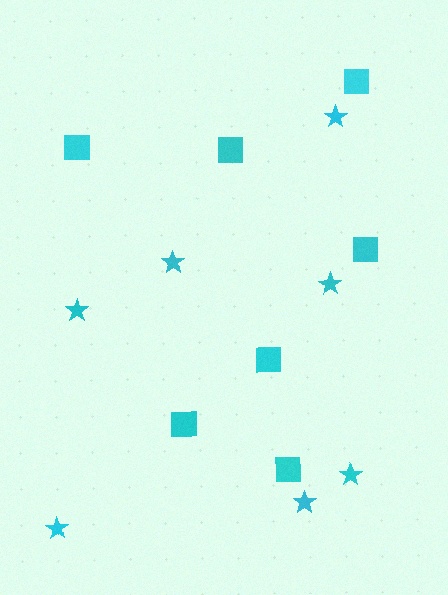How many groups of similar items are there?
There are 2 groups: one group of squares (7) and one group of stars (7).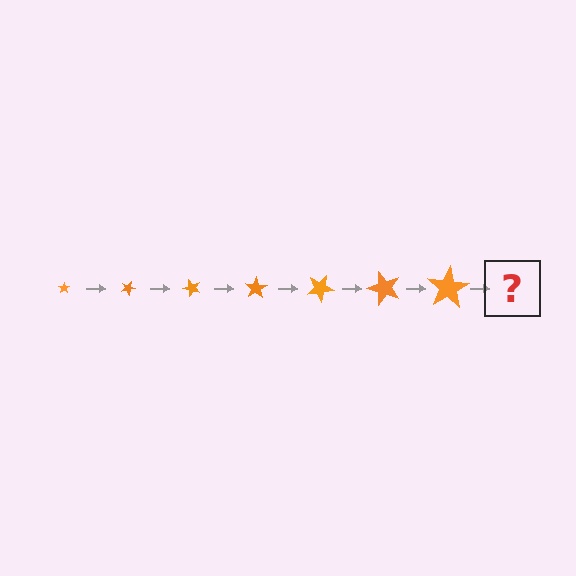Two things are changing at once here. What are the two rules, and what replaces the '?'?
The two rules are that the star grows larger each step and it rotates 25 degrees each step. The '?' should be a star, larger than the previous one and rotated 175 degrees from the start.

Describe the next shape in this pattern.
It should be a star, larger than the previous one and rotated 175 degrees from the start.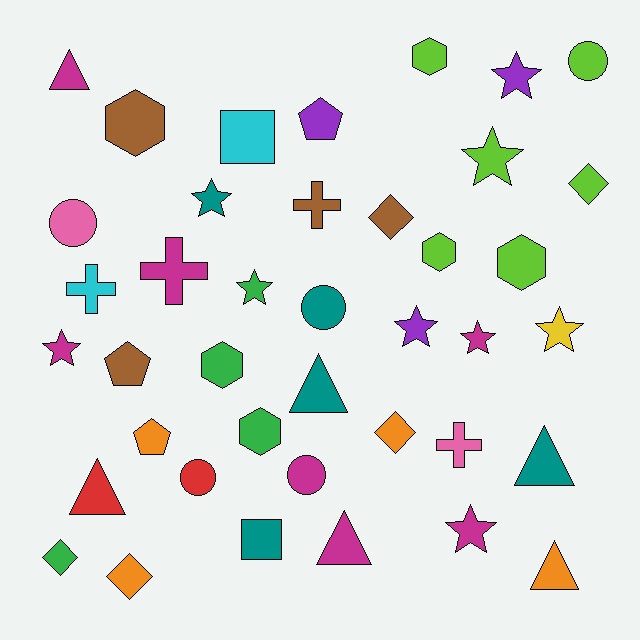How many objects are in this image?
There are 40 objects.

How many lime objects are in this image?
There are 6 lime objects.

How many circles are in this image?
There are 5 circles.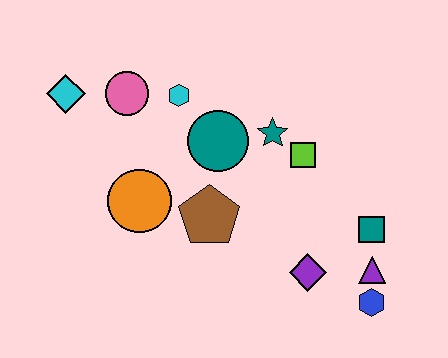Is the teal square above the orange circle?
No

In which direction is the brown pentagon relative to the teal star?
The brown pentagon is below the teal star.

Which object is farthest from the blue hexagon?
The cyan diamond is farthest from the blue hexagon.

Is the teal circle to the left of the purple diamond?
Yes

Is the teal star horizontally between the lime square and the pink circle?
Yes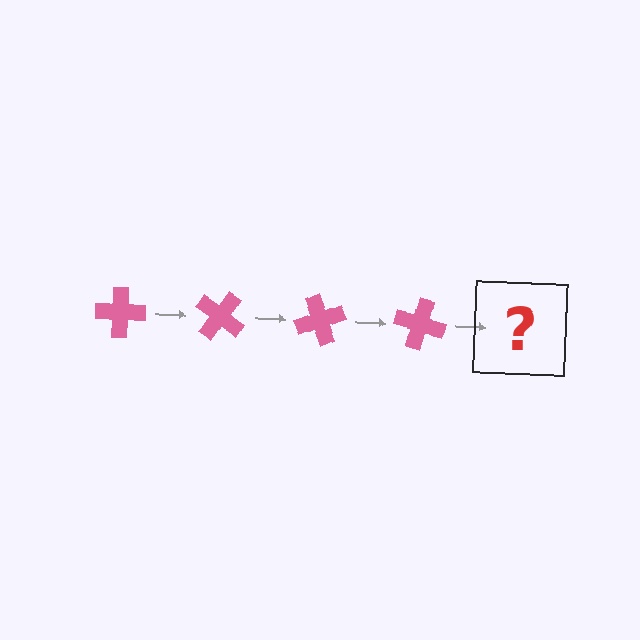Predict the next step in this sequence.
The next step is a pink cross rotated 140 degrees.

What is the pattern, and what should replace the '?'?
The pattern is that the cross rotates 35 degrees each step. The '?' should be a pink cross rotated 140 degrees.